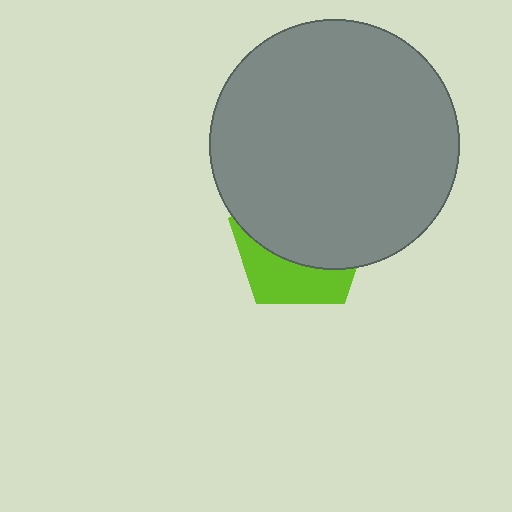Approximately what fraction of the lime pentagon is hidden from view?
Roughly 65% of the lime pentagon is hidden behind the gray circle.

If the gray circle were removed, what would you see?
You would see the complete lime pentagon.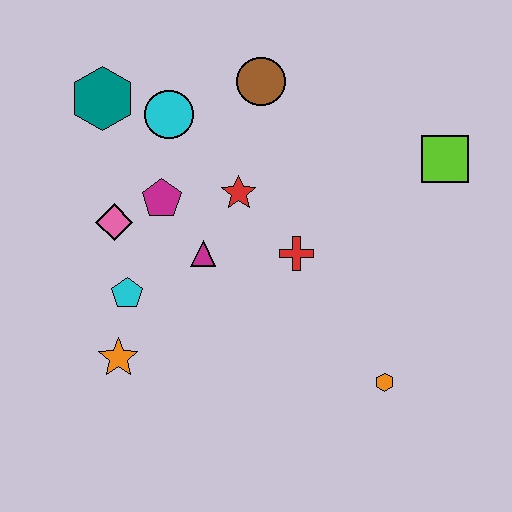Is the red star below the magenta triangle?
No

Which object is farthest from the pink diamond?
The lime square is farthest from the pink diamond.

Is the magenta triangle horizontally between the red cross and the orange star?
Yes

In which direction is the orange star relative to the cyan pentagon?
The orange star is below the cyan pentagon.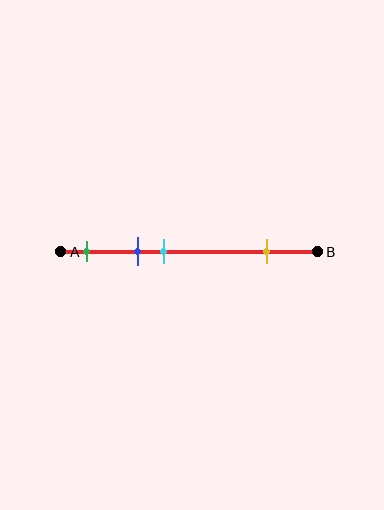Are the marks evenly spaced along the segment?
No, the marks are not evenly spaced.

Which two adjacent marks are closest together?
The blue and cyan marks are the closest adjacent pair.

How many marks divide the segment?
There are 4 marks dividing the segment.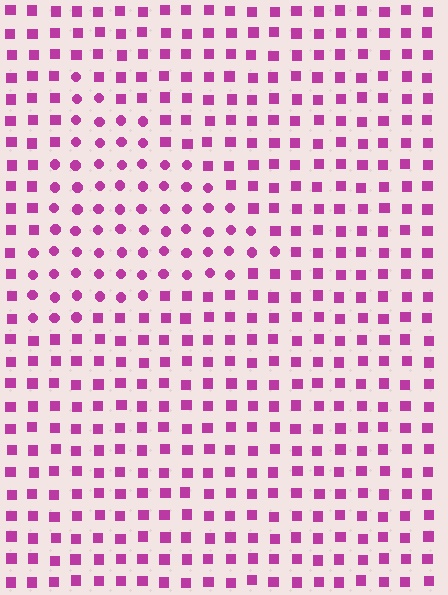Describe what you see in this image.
The image is filled with small magenta elements arranged in a uniform grid. A triangle-shaped region contains circles, while the surrounding area contains squares. The boundary is defined purely by the change in element shape.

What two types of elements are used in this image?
The image uses circles inside the triangle region and squares outside it.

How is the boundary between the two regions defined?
The boundary is defined by a change in element shape: circles inside vs. squares outside. All elements share the same color and spacing.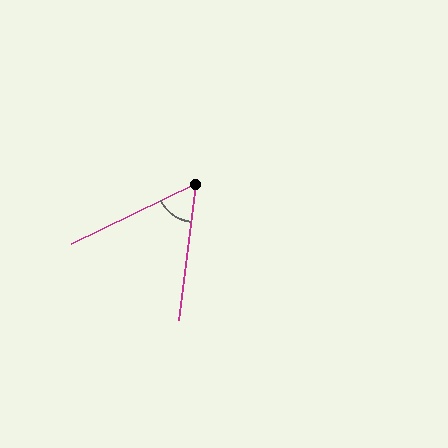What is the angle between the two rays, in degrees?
Approximately 57 degrees.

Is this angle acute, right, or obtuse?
It is acute.